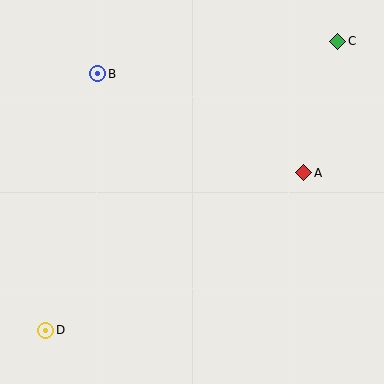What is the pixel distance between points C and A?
The distance between C and A is 136 pixels.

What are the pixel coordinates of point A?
Point A is at (304, 173).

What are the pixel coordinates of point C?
Point C is at (338, 41).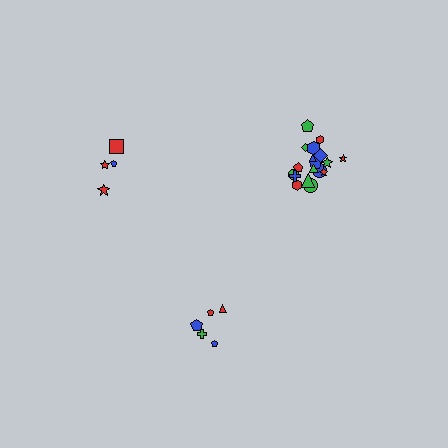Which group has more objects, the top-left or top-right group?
The top-right group.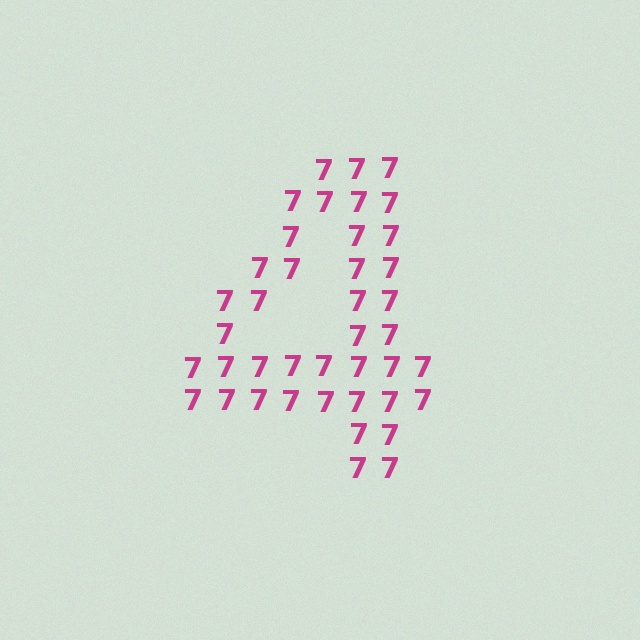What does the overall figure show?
The overall figure shows the digit 4.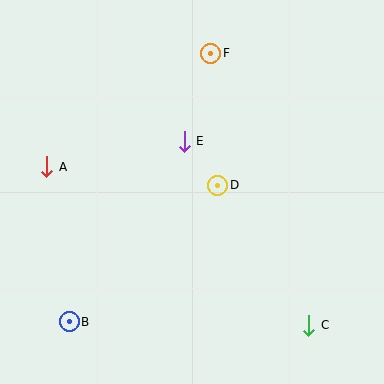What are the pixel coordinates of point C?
Point C is at (309, 325).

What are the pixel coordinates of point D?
Point D is at (218, 185).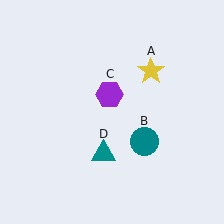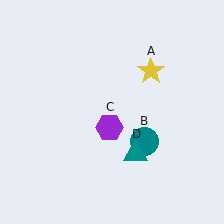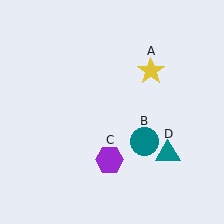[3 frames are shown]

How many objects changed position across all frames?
2 objects changed position: purple hexagon (object C), teal triangle (object D).